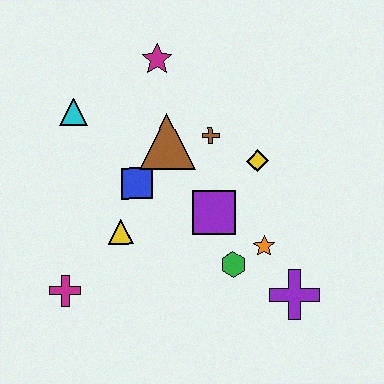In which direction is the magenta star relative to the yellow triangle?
The magenta star is above the yellow triangle.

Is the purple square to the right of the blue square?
Yes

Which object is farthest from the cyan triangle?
The purple cross is farthest from the cyan triangle.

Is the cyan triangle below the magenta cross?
No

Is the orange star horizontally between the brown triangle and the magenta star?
No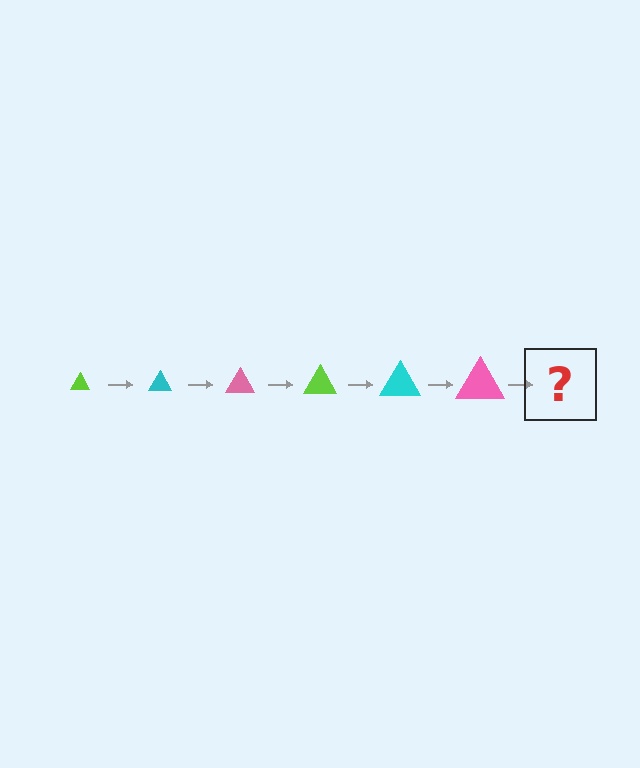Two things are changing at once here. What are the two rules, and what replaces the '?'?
The two rules are that the triangle grows larger each step and the color cycles through lime, cyan, and pink. The '?' should be a lime triangle, larger than the previous one.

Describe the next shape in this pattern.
It should be a lime triangle, larger than the previous one.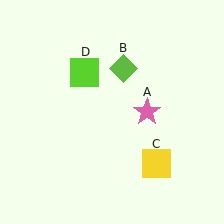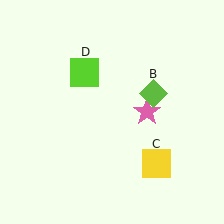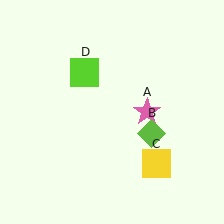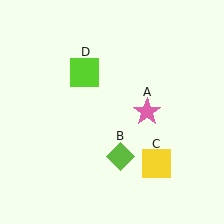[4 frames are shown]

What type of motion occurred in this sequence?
The lime diamond (object B) rotated clockwise around the center of the scene.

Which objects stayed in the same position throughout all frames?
Pink star (object A) and yellow square (object C) and lime square (object D) remained stationary.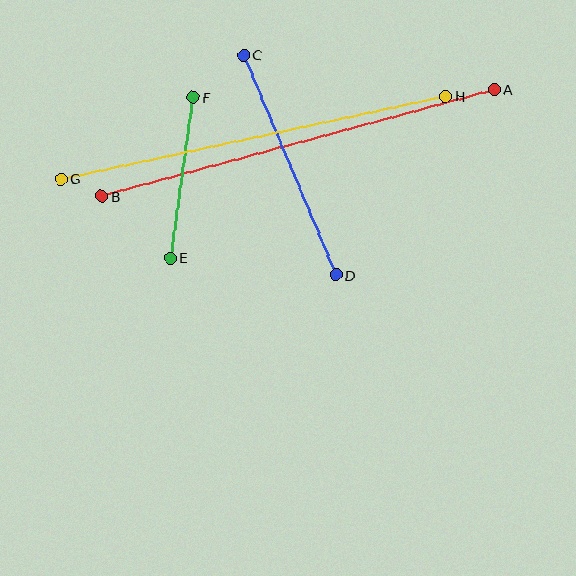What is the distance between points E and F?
The distance is approximately 162 pixels.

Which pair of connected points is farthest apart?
Points A and B are farthest apart.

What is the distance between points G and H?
The distance is approximately 393 pixels.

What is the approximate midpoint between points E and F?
The midpoint is at approximately (182, 178) pixels.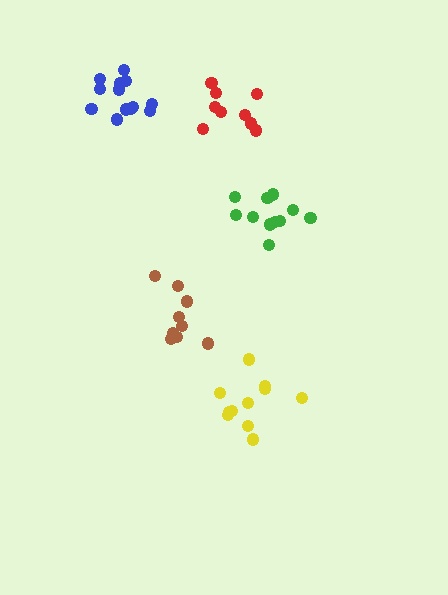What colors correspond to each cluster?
The clusters are colored: blue, green, yellow, brown, red.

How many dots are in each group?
Group 1: 13 dots, Group 2: 11 dots, Group 3: 11 dots, Group 4: 9 dots, Group 5: 9 dots (53 total).